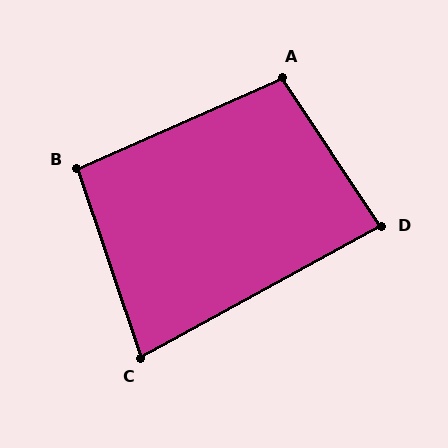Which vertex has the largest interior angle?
A, at approximately 100 degrees.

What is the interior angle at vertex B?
Approximately 95 degrees (approximately right).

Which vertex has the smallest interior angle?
C, at approximately 80 degrees.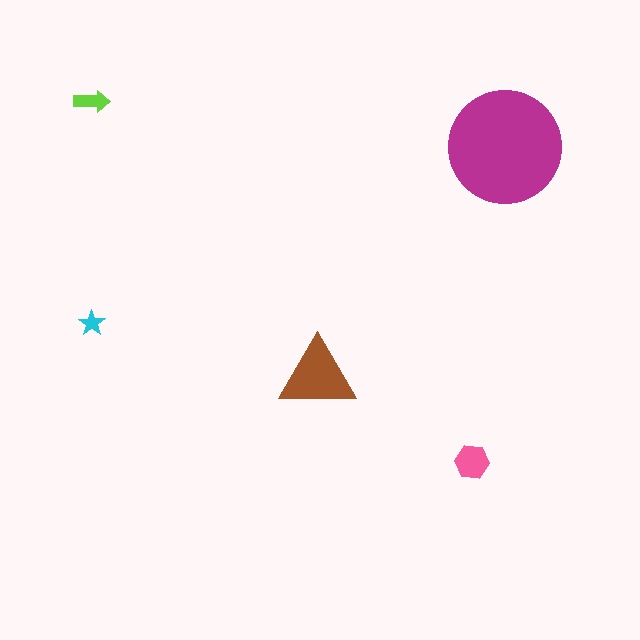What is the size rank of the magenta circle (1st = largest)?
1st.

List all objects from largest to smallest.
The magenta circle, the brown triangle, the pink hexagon, the lime arrow, the cyan star.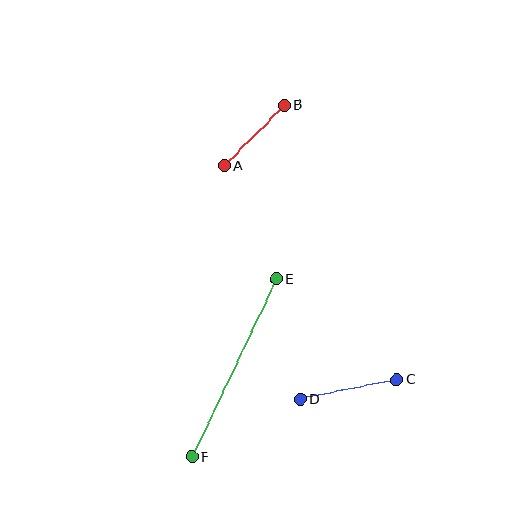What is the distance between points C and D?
The distance is approximately 99 pixels.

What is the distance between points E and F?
The distance is approximately 197 pixels.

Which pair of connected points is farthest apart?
Points E and F are farthest apart.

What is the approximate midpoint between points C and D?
The midpoint is at approximately (349, 390) pixels.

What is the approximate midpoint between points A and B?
The midpoint is at approximately (254, 136) pixels.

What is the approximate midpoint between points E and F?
The midpoint is at approximately (234, 368) pixels.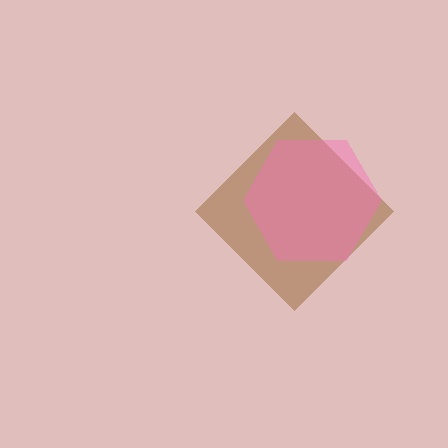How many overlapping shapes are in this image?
There are 2 overlapping shapes in the image.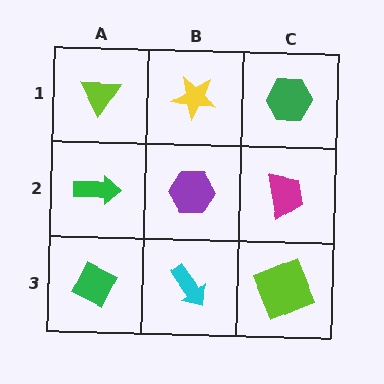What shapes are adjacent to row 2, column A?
A lime triangle (row 1, column A), a green diamond (row 3, column A), a purple hexagon (row 2, column B).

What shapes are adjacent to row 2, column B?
A yellow star (row 1, column B), a cyan arrow (row 3, column B), a green arrow (row 2, column A), a magenta trapezoid (row 2, column C).